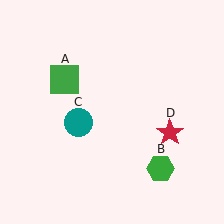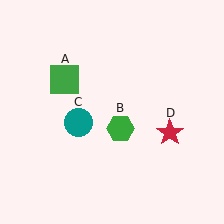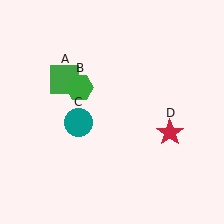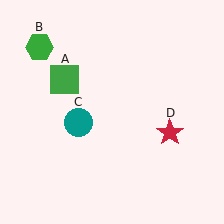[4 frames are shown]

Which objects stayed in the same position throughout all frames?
Green square (object A) and teal circle (object C) and red star (object D) remained stationary.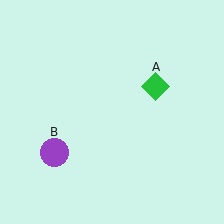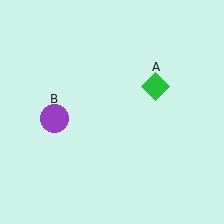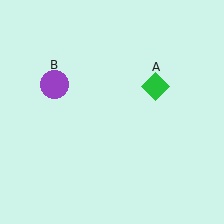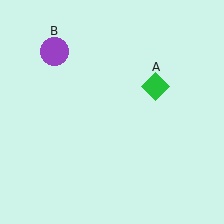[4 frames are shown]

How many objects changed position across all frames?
1 object changed position: purple circle (object B).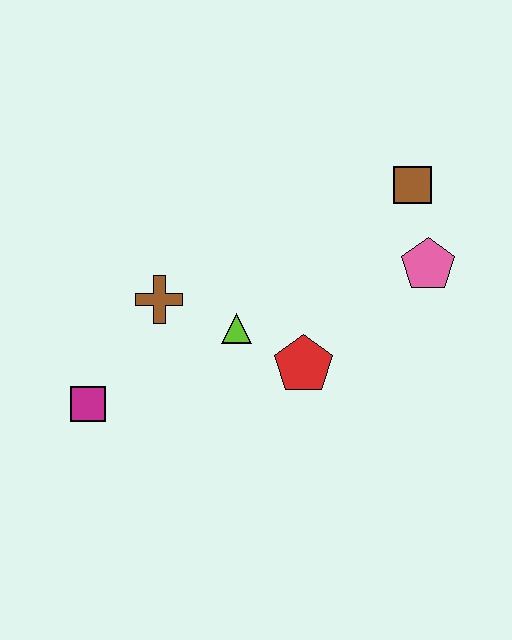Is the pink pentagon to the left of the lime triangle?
No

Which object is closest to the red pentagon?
The lime triangle is closest to the red pentagon.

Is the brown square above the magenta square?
Yes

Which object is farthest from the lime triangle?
The brown square is farthest from the lime triangle.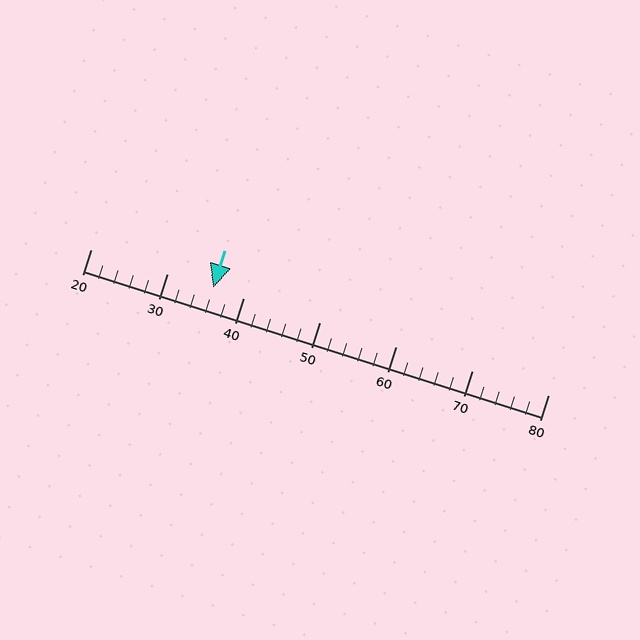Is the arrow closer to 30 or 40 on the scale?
The arrow is closer to 40.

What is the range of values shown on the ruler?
The ruler shows values from 20 to 80.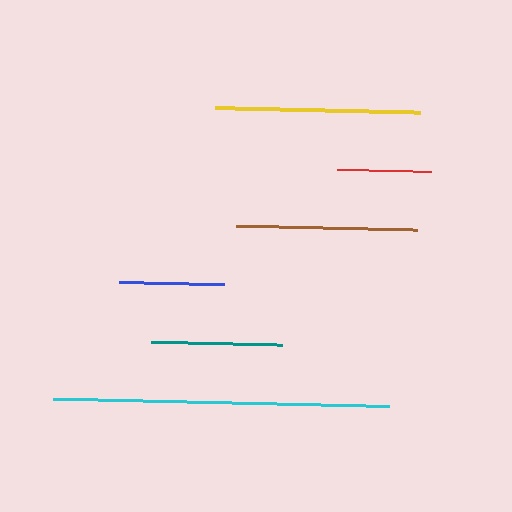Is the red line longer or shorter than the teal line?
The teal line is longer than the red line.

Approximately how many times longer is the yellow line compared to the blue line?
The yellow line is approximately 1.9 times the length of the blue line.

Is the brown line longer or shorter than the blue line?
The brown line is longer than the blue line.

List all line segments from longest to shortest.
From longest to shortest: cyan, yellow, brown, teal, blue, red.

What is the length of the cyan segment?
The cyan segment is approximately 336 pixels long.